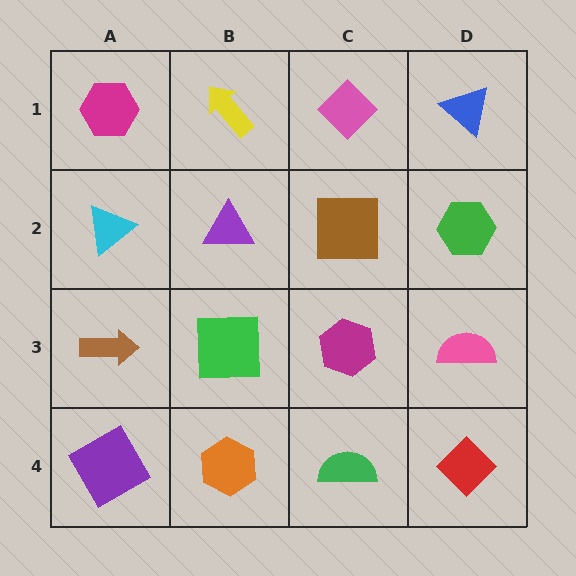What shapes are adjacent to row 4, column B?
A green square (row 3, column B), a purple diamond (row 4, column A), a green semicircle (row 4, column C).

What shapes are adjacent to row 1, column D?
A green hexagon (row 2, column D), a pink diamond (row 1, column C).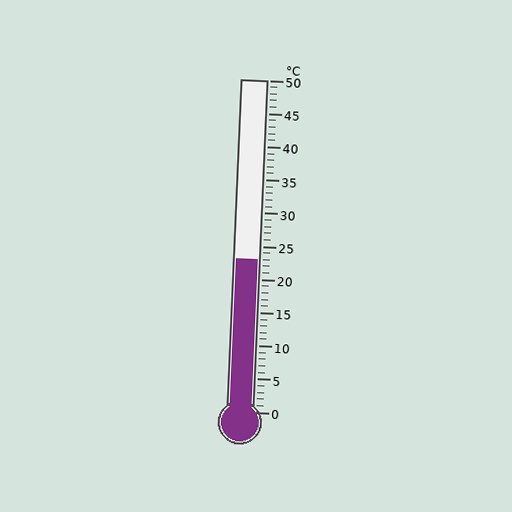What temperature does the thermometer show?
The thermometer shows approximately 23°C.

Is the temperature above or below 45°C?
The temperature is below 45°C.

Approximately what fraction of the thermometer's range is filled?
The thermometer is filled to approximately 45% of its range.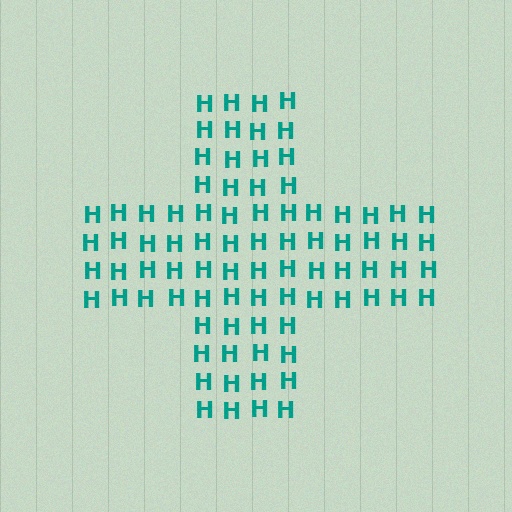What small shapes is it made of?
It is made of small letter H's.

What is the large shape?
The large shape is a cross.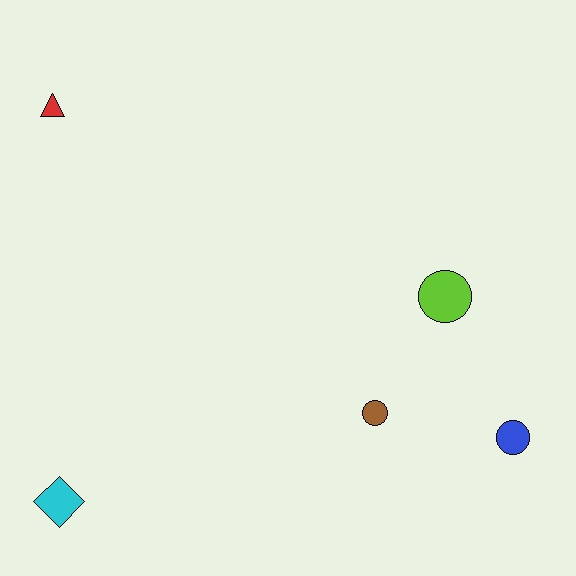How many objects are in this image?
There are 5 objects.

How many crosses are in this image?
There are no crosses.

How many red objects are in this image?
There is 1 red object.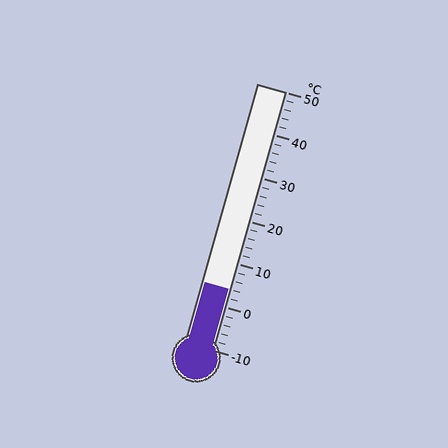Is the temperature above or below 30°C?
The temperature is below 30°C.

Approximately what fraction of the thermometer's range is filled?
The thermometer is filled to approximately 25% of its range.